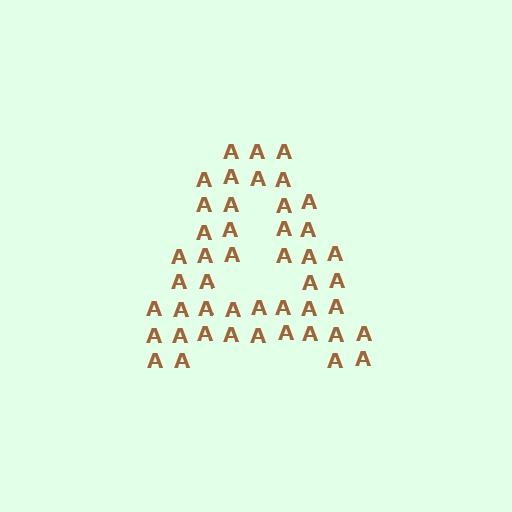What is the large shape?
The large shape is the letter A.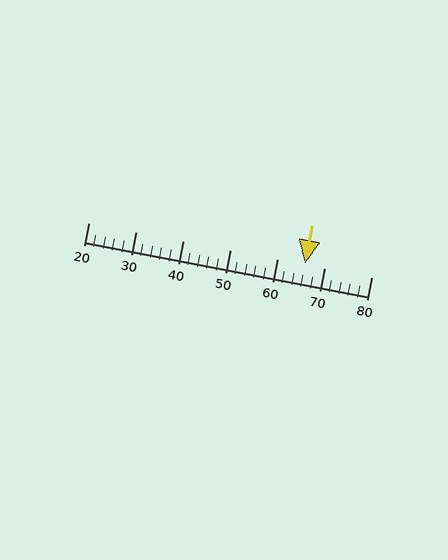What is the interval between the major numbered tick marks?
The major tick marks are spaced 10 units apart.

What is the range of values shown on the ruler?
The ruler shows values from 20 to 80.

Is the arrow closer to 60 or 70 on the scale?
The arrow is closer to 70.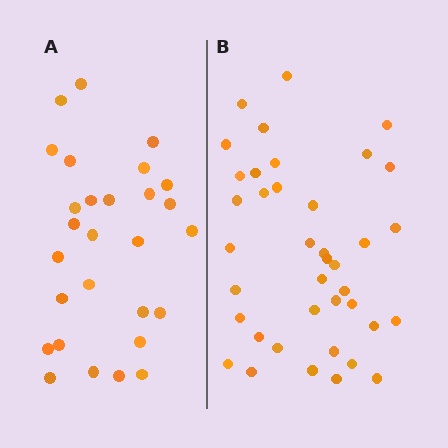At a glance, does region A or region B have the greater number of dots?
Region B (the right region) has more dots.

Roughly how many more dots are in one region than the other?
Region B has roughly 12 or so more dots than region A.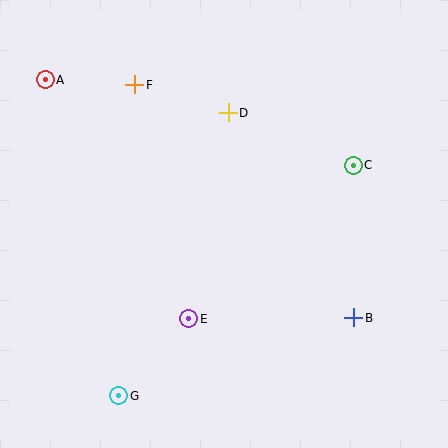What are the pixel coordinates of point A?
Point A is at (45, 80).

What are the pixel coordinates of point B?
Point B is at (354, 318).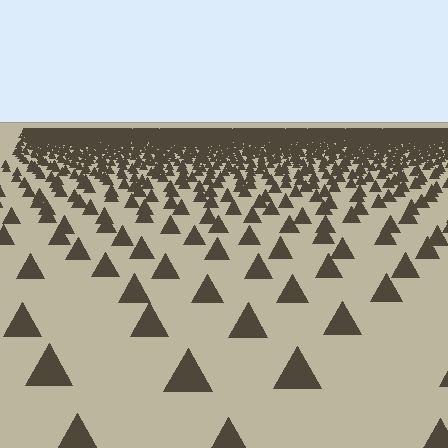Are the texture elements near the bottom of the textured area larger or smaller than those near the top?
Larger. Near the bottom, elements are closer to the viewer and appear at a bigger on-screen size.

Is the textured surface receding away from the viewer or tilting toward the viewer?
The surface is receding away from the viewer. Texture elements get smaller and denser toward the top.